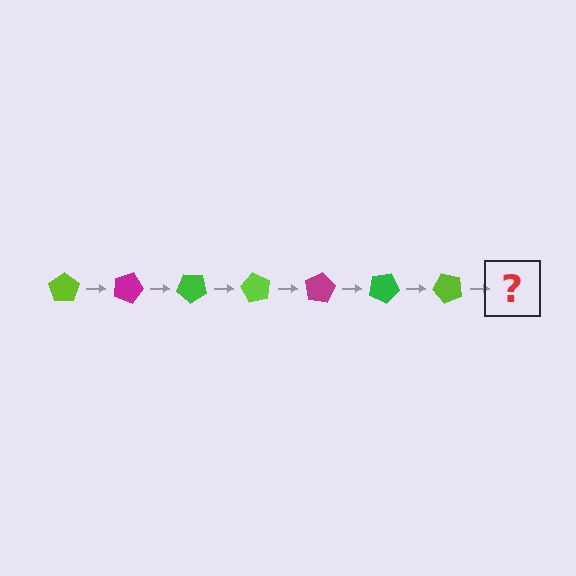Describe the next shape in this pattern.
It should be a magenta pentagon, rotated 140 degrees from the start.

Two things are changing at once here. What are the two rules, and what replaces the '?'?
The two rules are that it rotates 20 degrees each step and the color cycles through lime, magenta, and green. The '?' should be a magenta pentagon, rotated 140 degrees from the start.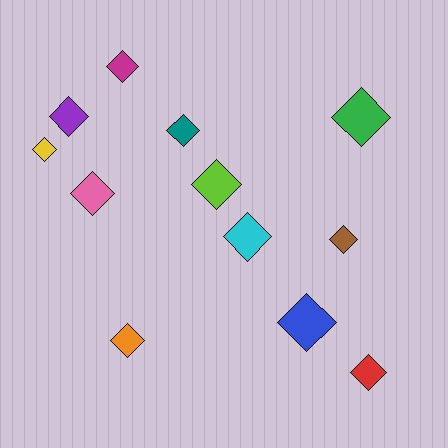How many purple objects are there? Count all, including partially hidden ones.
There is 1 purple object.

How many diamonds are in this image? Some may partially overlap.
There are 12 diamonds.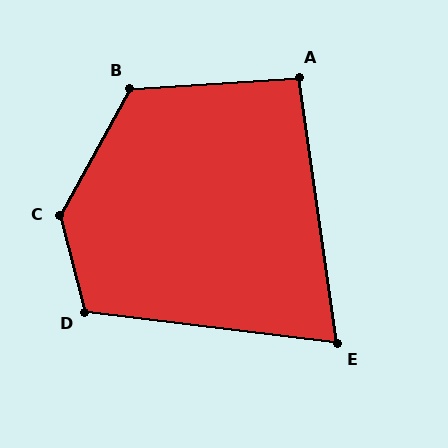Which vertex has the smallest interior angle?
E, at approximately 75 degrees.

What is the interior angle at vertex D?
Approximately 112 degrees (obtuse).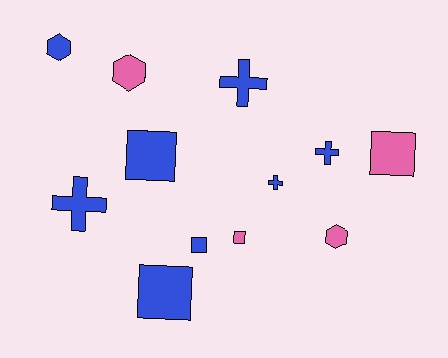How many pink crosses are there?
There are no pink crosses.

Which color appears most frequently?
Blue, with 8 objects.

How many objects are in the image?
There are 12 objects.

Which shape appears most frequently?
Square, with 5 objects.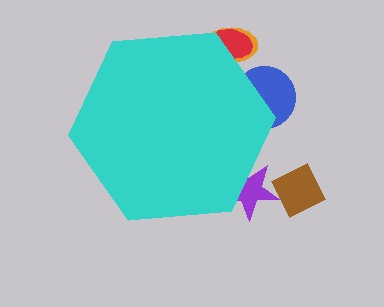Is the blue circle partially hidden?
Yes, the blue circle is partially hidden behind the cyan hexagon.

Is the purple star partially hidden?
Yes, the purple star is partially hidden behind the cyan hexagon.